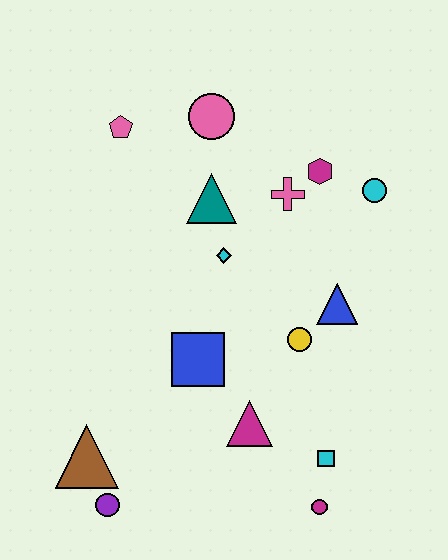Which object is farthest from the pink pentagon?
The magenta circle is farthest from the pink pentagon.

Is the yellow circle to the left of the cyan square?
Yes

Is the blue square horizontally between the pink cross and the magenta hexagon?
No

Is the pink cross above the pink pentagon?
No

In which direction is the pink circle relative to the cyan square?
The pink circle is above the cyan square.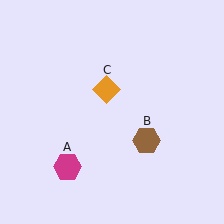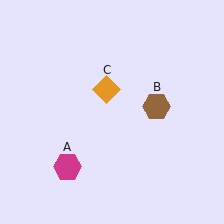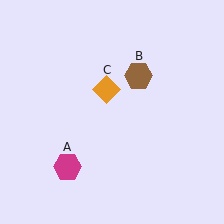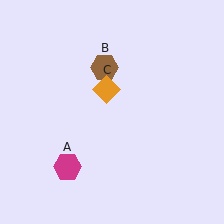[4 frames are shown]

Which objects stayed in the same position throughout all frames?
Magenta hexagon (object A) and orange diamond (object C) remained stationary.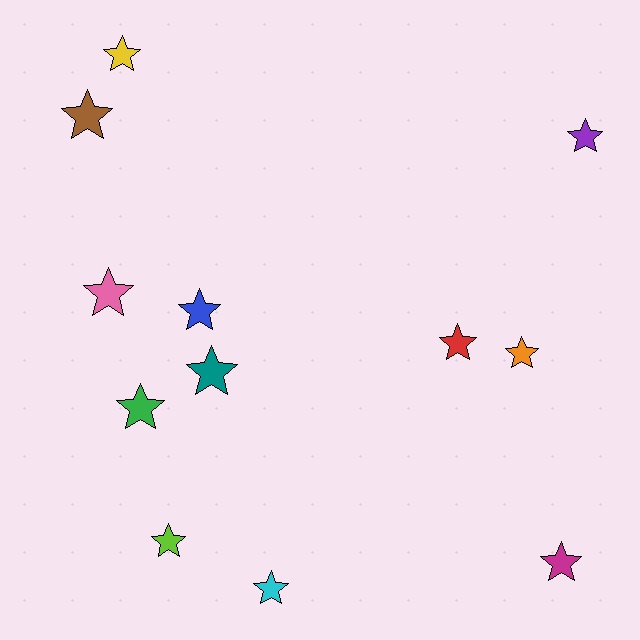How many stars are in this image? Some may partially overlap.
There are 12 stars.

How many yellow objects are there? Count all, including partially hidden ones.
There is 1 yellow object.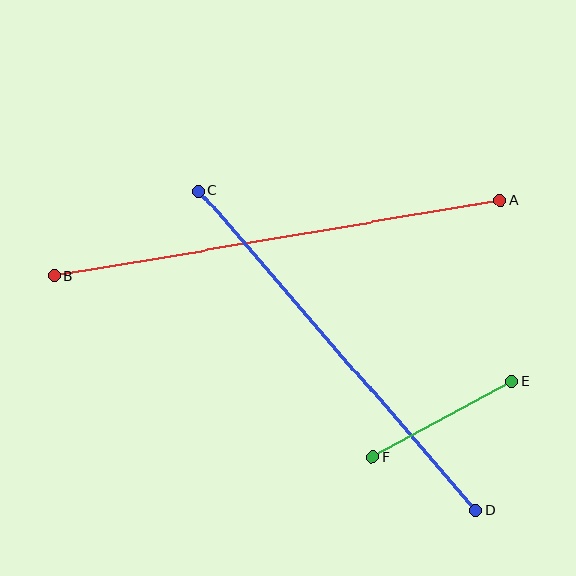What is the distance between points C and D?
The distance is approximately 424 pixels.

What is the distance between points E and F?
The distance is approximately 158 pixels.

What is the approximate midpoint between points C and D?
The midpoint is at approximately (337, 350) pixels.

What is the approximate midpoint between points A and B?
The midpoint is at approximately (277, 238) pixels.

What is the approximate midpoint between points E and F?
The midpoint is at approximately (442, 419) pixels.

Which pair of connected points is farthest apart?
Points A and B are farthest apart.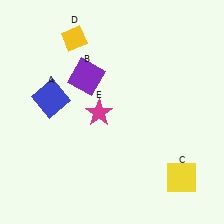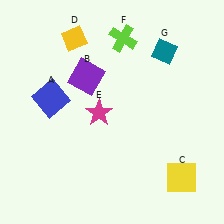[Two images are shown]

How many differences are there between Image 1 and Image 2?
There are 2 differences between the two images.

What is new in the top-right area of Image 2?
A teal diamond (G) was added in the top-right area of Image 2.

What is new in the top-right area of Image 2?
A lime cross (F) was added in the top-right area of Image 2.